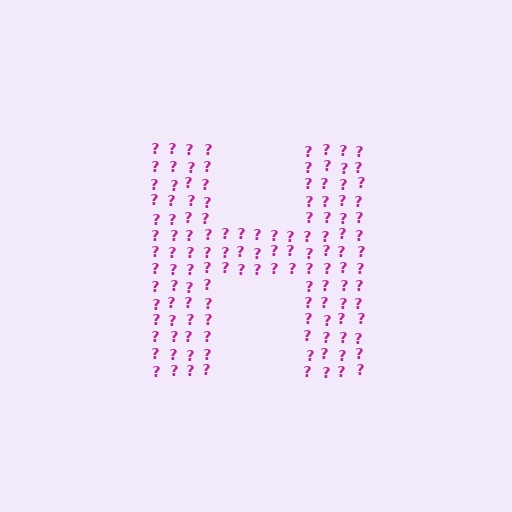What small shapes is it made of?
It is made of small question marks.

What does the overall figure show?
The overall figure shows the letter H.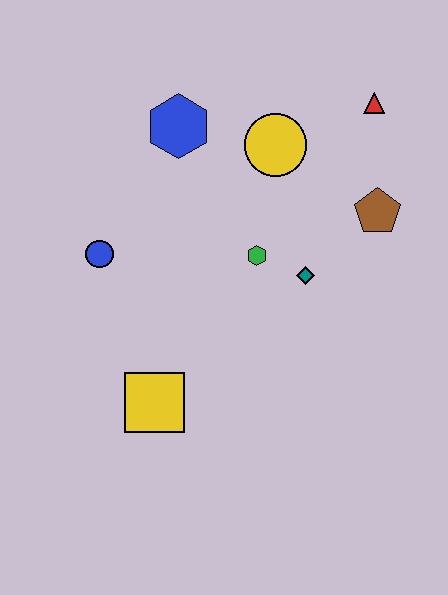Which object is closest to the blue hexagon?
The yellow circle is closest to the blue hexagon.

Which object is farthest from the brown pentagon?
The yellow square is farthest from the brown pentagon.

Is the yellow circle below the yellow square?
No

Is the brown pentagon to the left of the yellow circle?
No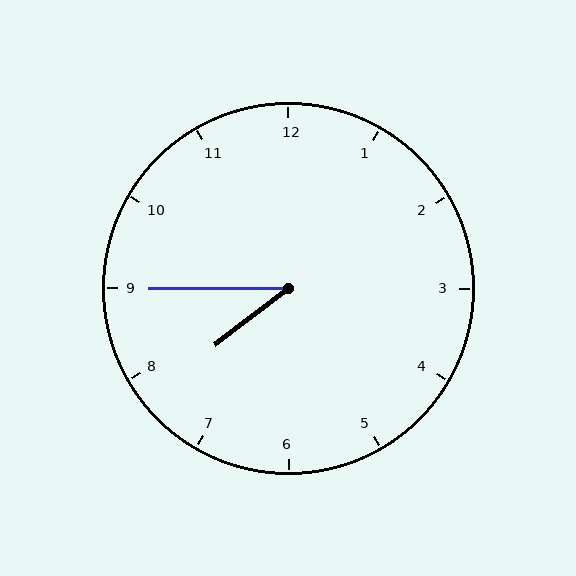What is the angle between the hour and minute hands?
Approximately 38 degrees.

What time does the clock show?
7:45.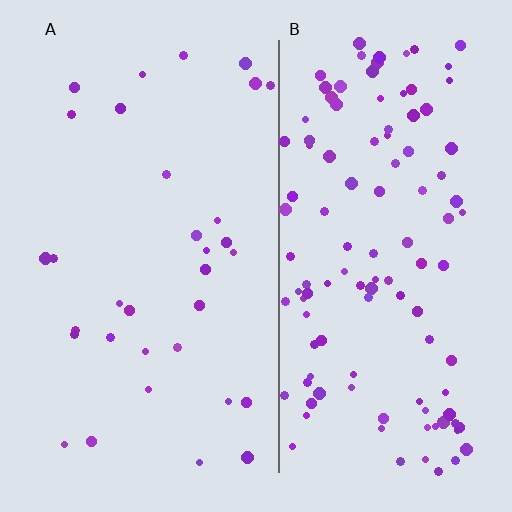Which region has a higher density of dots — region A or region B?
B (the right).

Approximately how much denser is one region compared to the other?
Approximately 3.5× — region B over region A.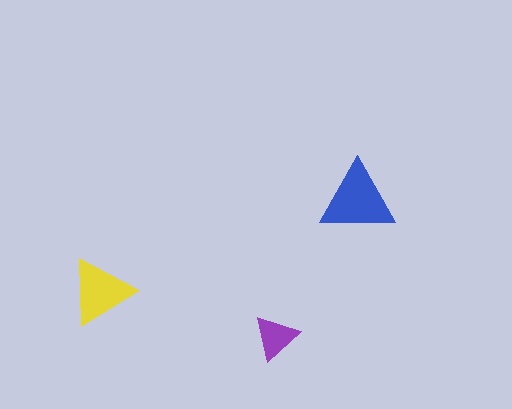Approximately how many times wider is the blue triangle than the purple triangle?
About 1.5 times wider.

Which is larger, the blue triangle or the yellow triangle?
The blue one.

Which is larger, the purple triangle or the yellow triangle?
The yellow one.